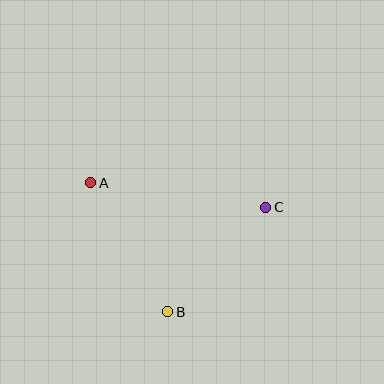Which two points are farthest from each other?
Points A and C are farthest from each other.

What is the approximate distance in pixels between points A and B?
The distance between A and B is approximately 150 pixels.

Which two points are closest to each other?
Points B and C are closest to each other.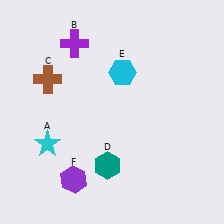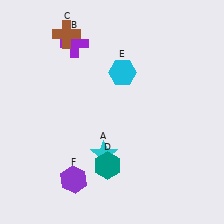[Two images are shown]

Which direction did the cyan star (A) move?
The cyan star (A) moved right.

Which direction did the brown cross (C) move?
The brown cross (C) moved up.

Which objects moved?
The objects that moved are: the cyan star (A), the brown cross (C).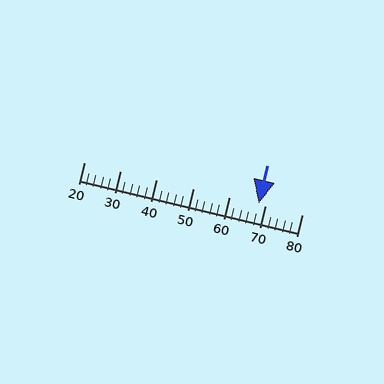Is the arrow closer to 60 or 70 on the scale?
The arrow is closer to 70.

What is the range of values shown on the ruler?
The ruler shows values from 20 to 80.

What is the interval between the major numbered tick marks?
The major tick marks are spaced 10 units apart.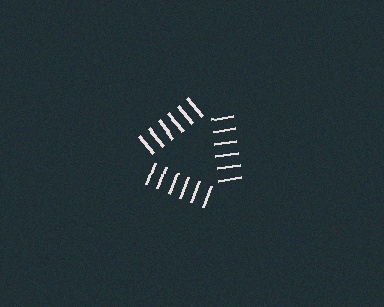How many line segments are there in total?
18 — 6 along each of the 3 edges.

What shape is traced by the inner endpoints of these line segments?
An illusory triangle — the line segments terminate on its edges but no continuous stroke is drawn.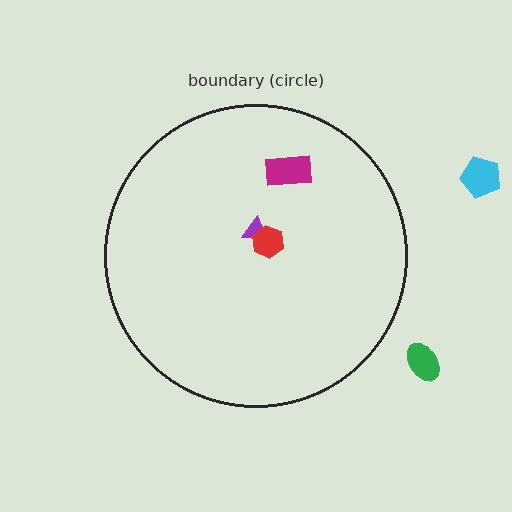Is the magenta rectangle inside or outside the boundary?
Inside.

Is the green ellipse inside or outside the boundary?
Outside.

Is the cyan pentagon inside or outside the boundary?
Outside.